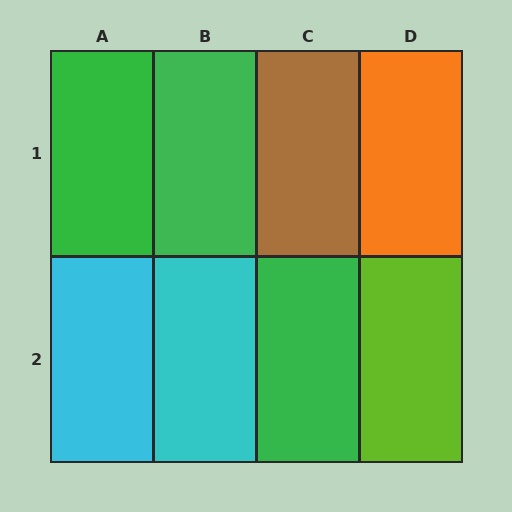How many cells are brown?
1 cell is brown.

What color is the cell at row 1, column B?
Green.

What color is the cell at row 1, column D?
Orange.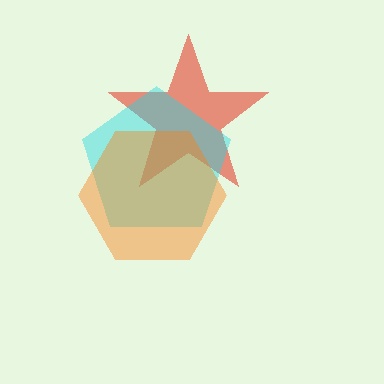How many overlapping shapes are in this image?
There are 3 overlapping shapes in the image.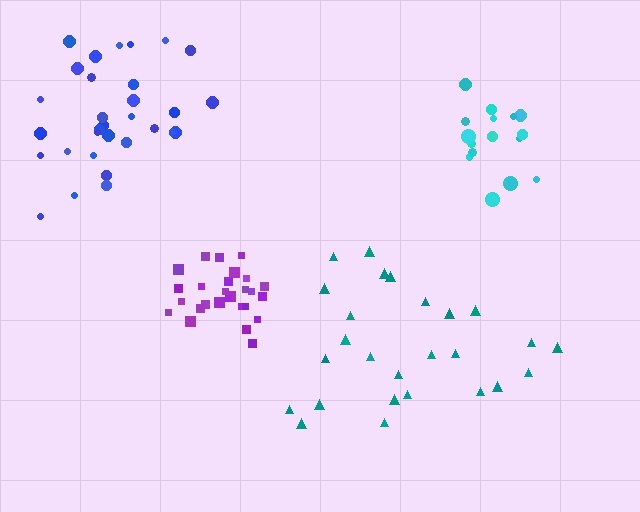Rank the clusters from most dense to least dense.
purple, cyan, blue, teal.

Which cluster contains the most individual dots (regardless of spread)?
Blue (31).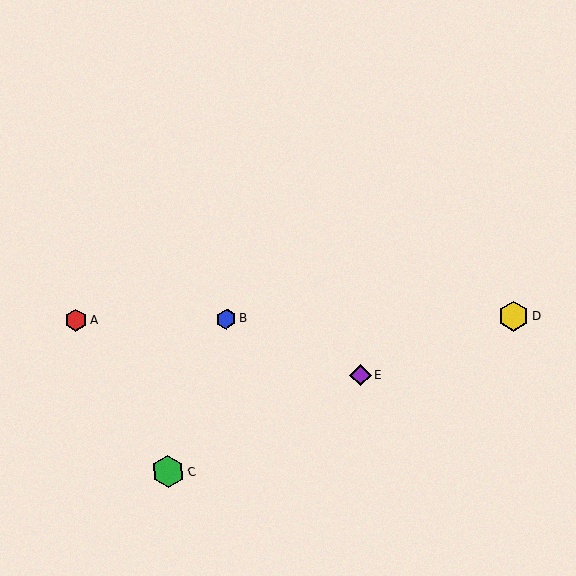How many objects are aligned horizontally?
3 objects (A, B, D) are aligned horizontally.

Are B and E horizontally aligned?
No, B is at y≈319 and E is at y≈375.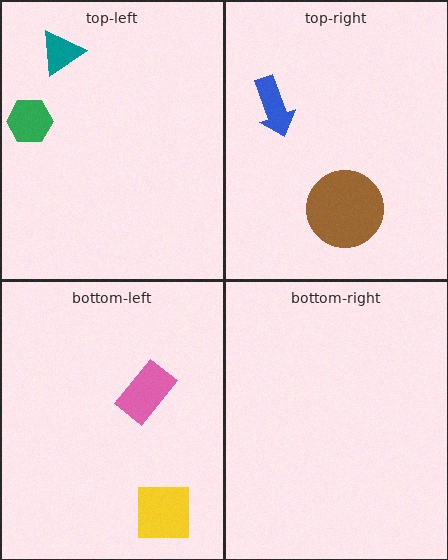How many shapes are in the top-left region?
2.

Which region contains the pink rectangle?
The bottom-left region.